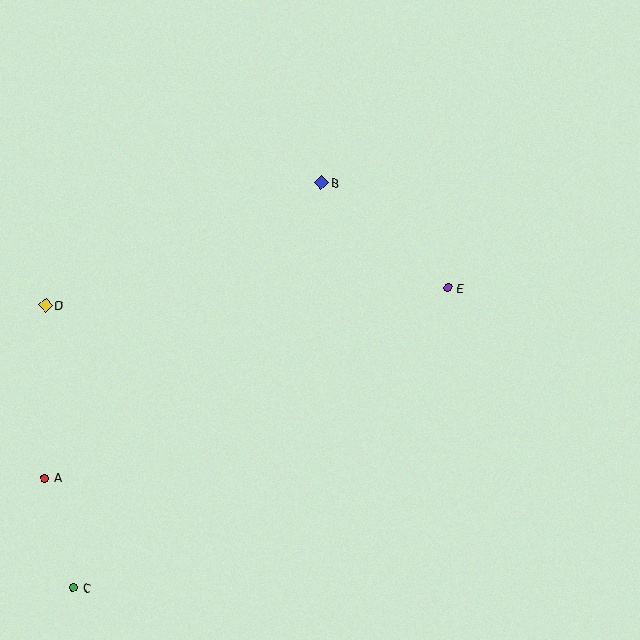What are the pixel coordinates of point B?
Point B is at (322, 183).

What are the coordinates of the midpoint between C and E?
The midpoint between C and E is at (260, 438).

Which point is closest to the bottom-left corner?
Point C is closest to the bottom-left corner.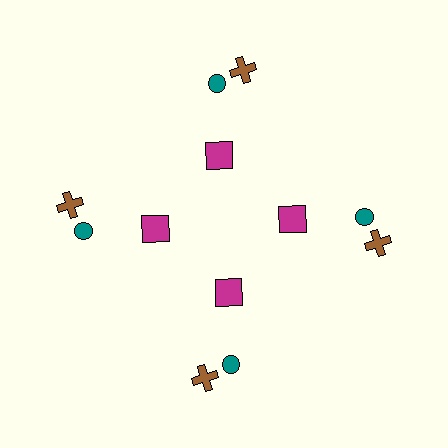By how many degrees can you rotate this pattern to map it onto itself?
The pattern maps onto itself every 90 degrees of rotation.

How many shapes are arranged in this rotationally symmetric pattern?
There are 12 shapes, arranged in 4 groups of 3.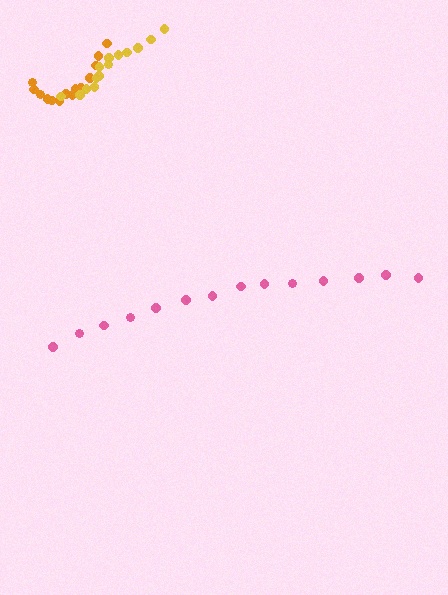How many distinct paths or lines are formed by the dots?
There are 3 distinct paths.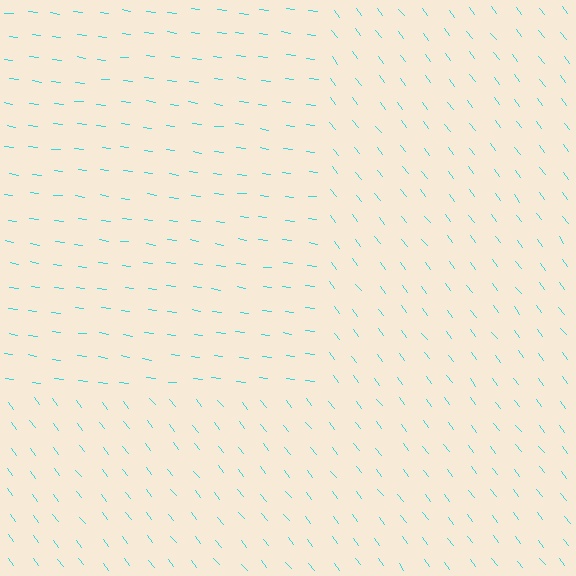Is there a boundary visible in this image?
Yes, there is a texture boundary formed by a change in line orientation.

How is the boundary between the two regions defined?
The boundary is defined purely by a change in line orientation (approximately 45 degrees difference). All lines are the same color and thickness.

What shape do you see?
I see a rectangle.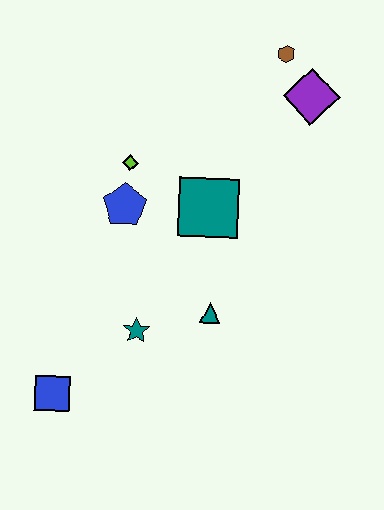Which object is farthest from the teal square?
The blue square is farthest from the teal square.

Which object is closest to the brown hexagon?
The purple diamond is closest to the brown hexagon.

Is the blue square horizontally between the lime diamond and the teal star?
No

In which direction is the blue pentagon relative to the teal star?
The blue pentagon is above the teal star.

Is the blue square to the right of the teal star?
No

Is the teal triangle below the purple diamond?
Yes